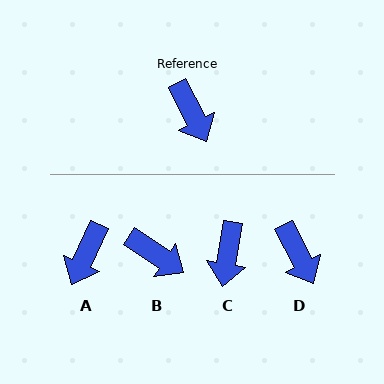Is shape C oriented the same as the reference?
No, it is off by about 36 degrees.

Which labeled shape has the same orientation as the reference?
D.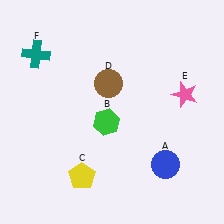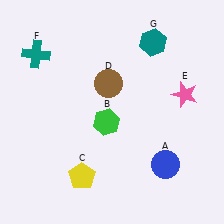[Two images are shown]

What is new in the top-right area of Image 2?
A teal hexagon (G) was added in the top-right area of Image 2.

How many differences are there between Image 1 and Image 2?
There is 1 difference between the two images.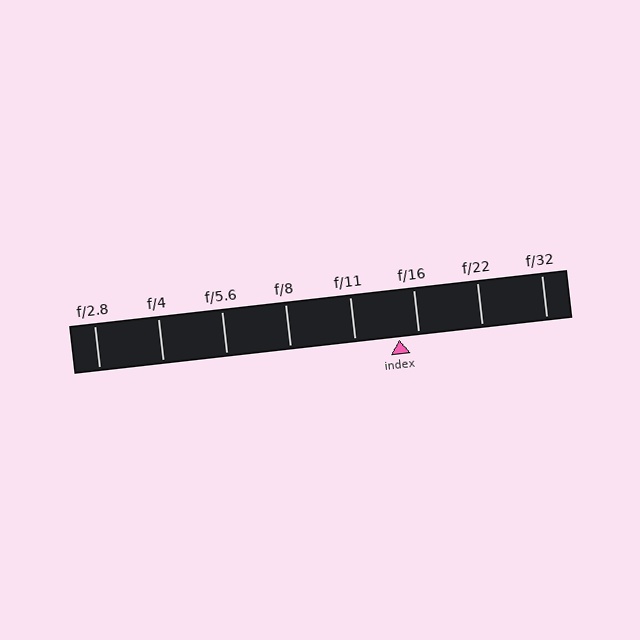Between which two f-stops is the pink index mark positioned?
The index mark is between f/11 and f/16.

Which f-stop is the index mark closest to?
The index mark is closest to f/16.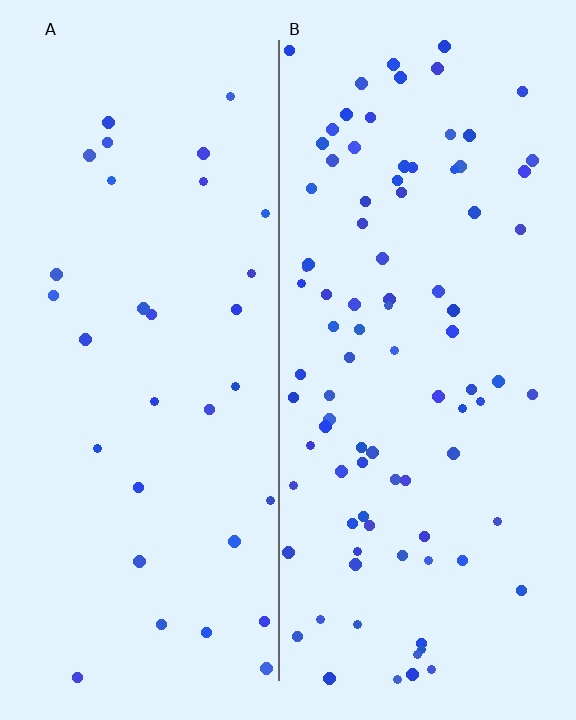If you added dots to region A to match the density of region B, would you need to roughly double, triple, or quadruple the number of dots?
Approximately triple.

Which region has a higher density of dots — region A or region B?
B (the right).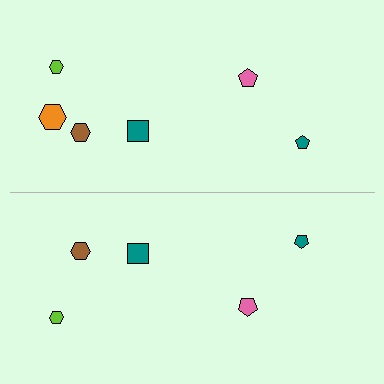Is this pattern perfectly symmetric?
No, the pattern is not perfectly symmetric. A orange hexagon is missing from the bottom side.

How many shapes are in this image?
There are 11 shapes in this image.